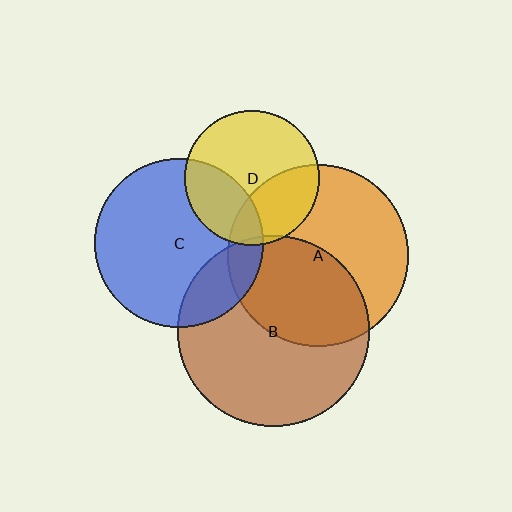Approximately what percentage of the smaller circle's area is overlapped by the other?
Approximately 45%.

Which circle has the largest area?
Circle B (brown).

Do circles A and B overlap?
Yes.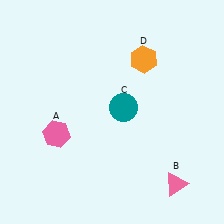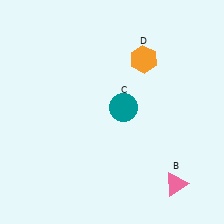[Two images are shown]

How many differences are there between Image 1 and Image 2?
There is 1 difference between the two images.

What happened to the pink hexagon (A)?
The pink hexagon (A) was removed in Image 2. It was in the bottom-left area of Image 1.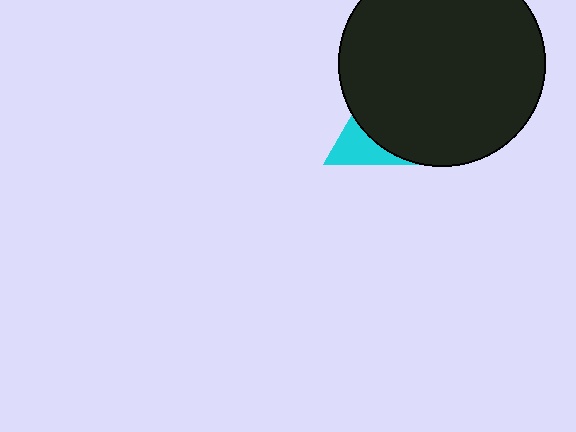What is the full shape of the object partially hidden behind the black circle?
The partially hidden object is a cyan triangle.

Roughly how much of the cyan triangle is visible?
A small part of it is visible (roughly 40%).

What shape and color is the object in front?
The object in front is a black circle.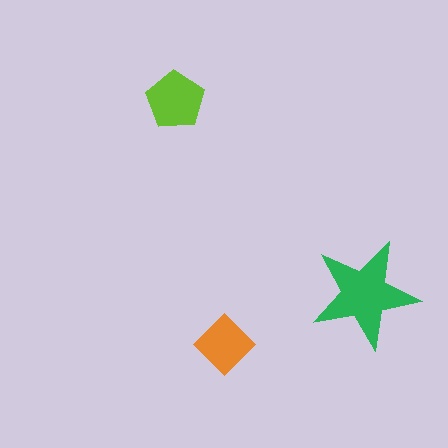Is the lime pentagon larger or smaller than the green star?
Smaller.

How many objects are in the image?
There are 3 objects in the image.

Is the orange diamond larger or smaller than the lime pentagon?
Smaller.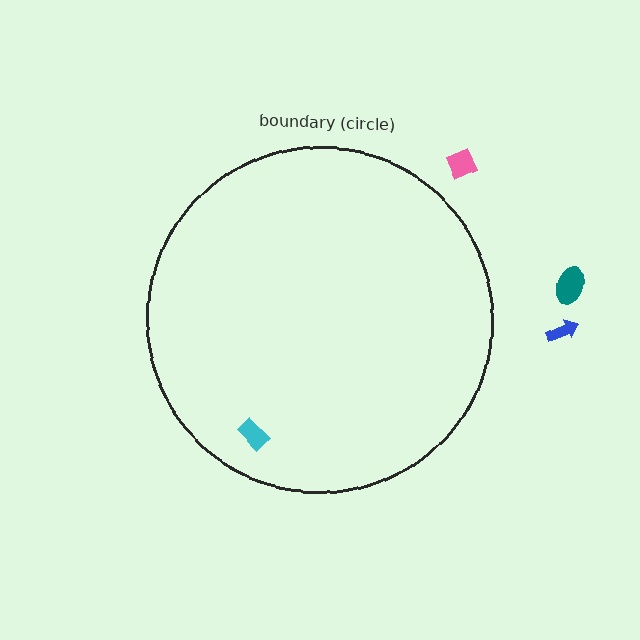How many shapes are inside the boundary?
1 inside, 3 outside.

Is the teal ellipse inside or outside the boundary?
Outside.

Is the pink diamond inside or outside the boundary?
Outside.